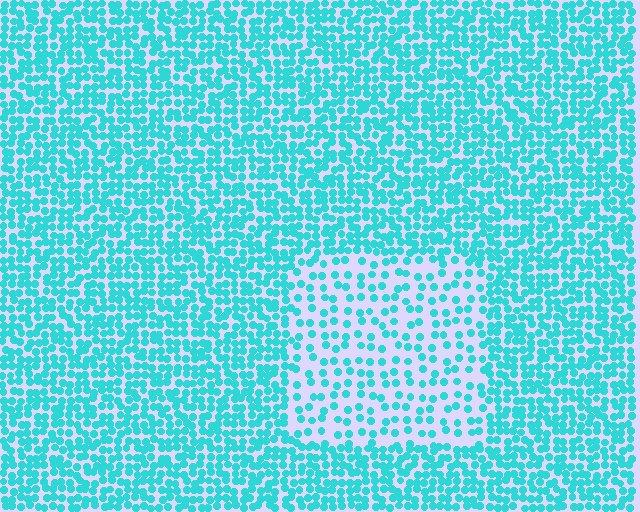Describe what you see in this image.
The image contains small cyan elements arranged at two different densities. A rectangle-shaped region is visible where the elements are less densely packed than the surrounding area.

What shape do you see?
I see a rectangle.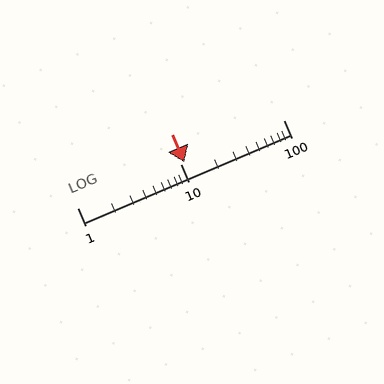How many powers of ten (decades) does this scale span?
The scale spans 2 decades, from 1 to 100.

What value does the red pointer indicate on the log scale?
The pointer indicates approximately 11.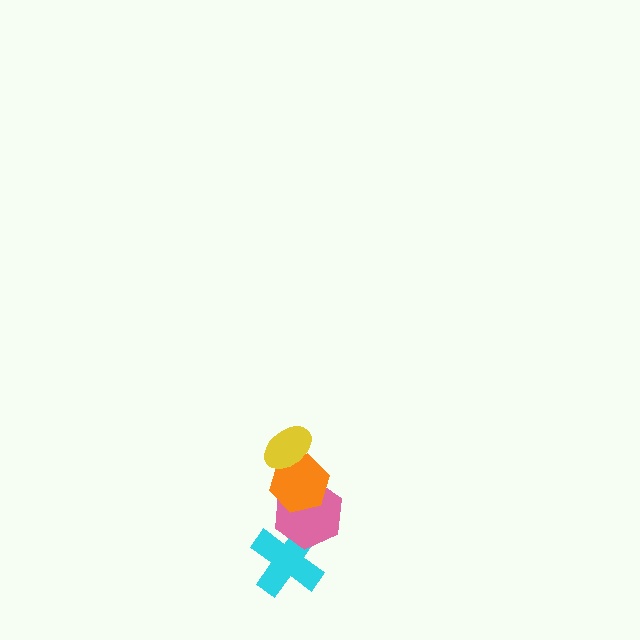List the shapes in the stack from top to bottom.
From top to bottom: the yellow ellipse, the orange hexagon, the pink hexagon, the cyan cross.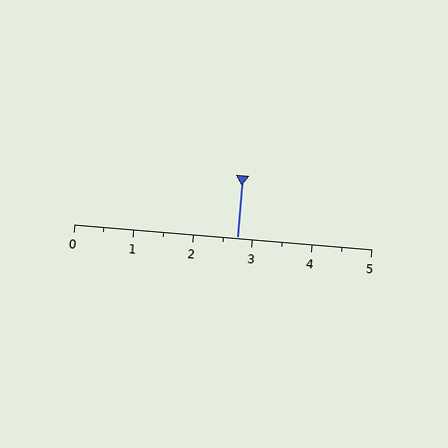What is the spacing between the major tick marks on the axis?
The major ticks are spaced 1 apart.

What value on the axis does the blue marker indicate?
The marker indicates approximately 2.8.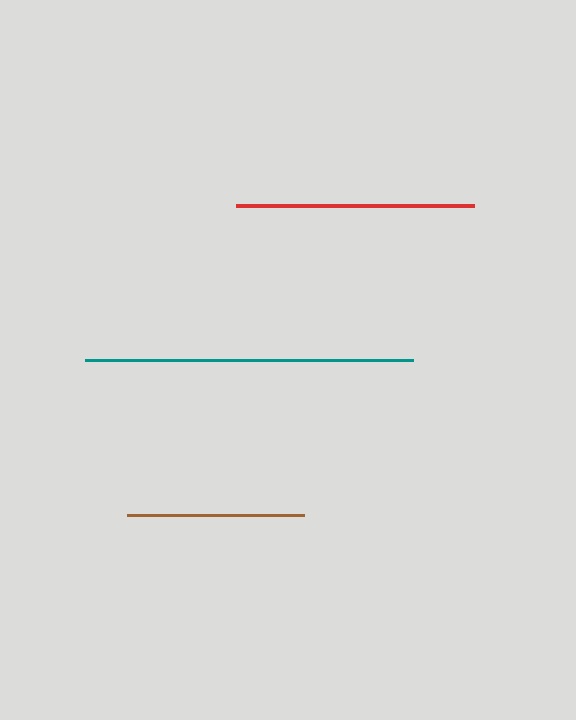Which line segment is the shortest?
The brown line is the shortest at approximately 177 pixels.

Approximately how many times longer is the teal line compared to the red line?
The teal line is approximately 1.4 times the length of the red line.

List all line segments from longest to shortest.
From longest to shortest: teal, red, brown.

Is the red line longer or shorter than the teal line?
The teal line is longer than the red line.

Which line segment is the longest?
The teal line is the longest at approximately 329 pixels.